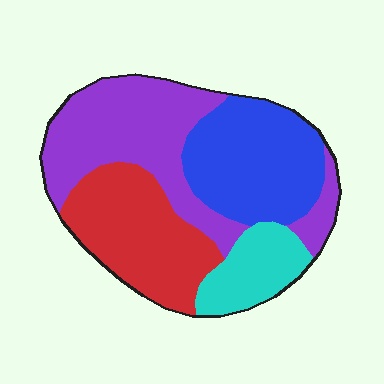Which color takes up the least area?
Cyan, at roughly 15%.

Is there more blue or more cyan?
Blue.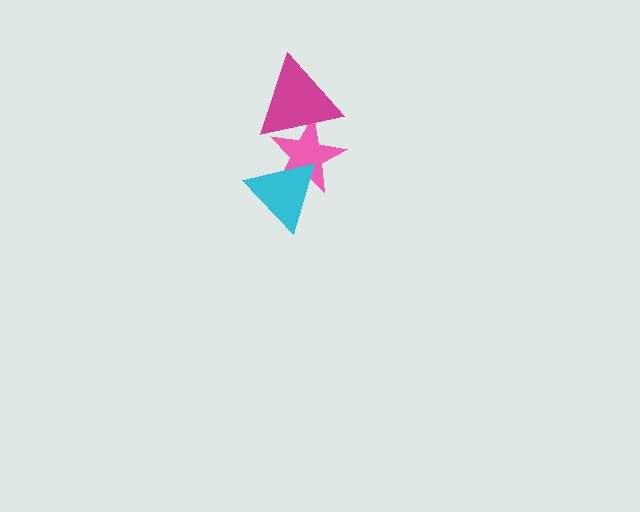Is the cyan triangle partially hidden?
No, no other shape covers it.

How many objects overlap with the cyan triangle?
1 object overlaps with the cyan triangle.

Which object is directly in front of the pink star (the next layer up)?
The magenta triangle is directly in front of the pink star.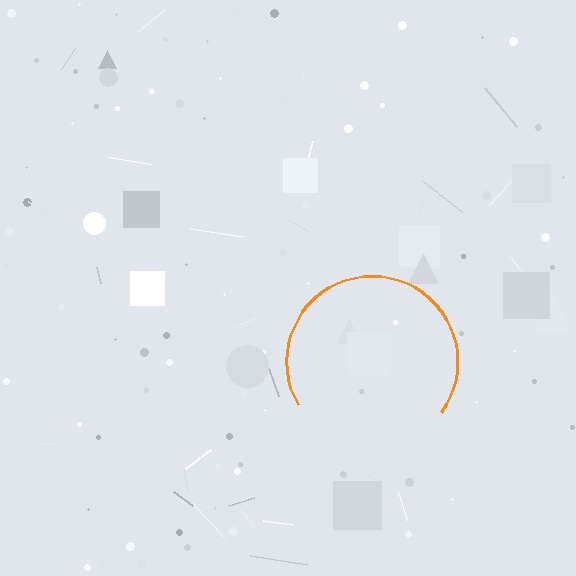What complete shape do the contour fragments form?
The contour fragments form a circle.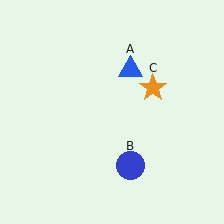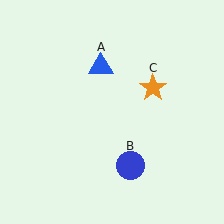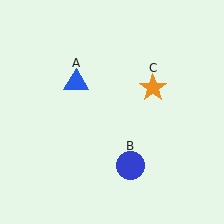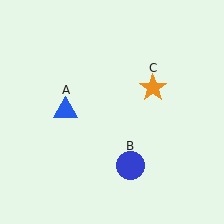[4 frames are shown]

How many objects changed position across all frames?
1 object changed position: blue triangle (object A).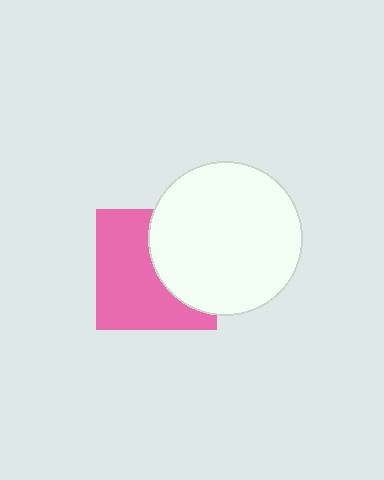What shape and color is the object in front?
The object in front is a white circle.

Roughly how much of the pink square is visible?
About half of it is visible (roughly 59%).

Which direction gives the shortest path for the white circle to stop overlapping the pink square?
Moving right gives the shortest separation.